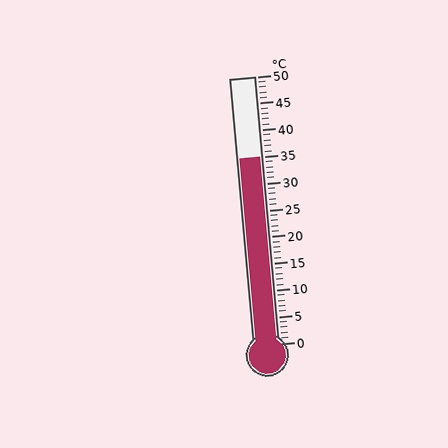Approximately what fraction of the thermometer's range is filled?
The thermometer is filled to approximately 70% of its range.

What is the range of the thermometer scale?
The thermometer scale ranges from 0°C to 50°C.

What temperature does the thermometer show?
The thermometer shows approximately 35°C.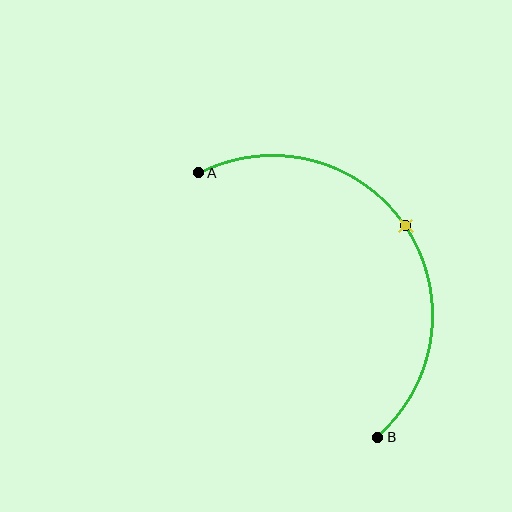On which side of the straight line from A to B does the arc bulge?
The arc bulges above and to the right of the straight line connecting A and B.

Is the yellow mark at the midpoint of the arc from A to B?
Yes. The yellow mark lies on the arc at equal arc-length from both A and B — it is the arc midpoint.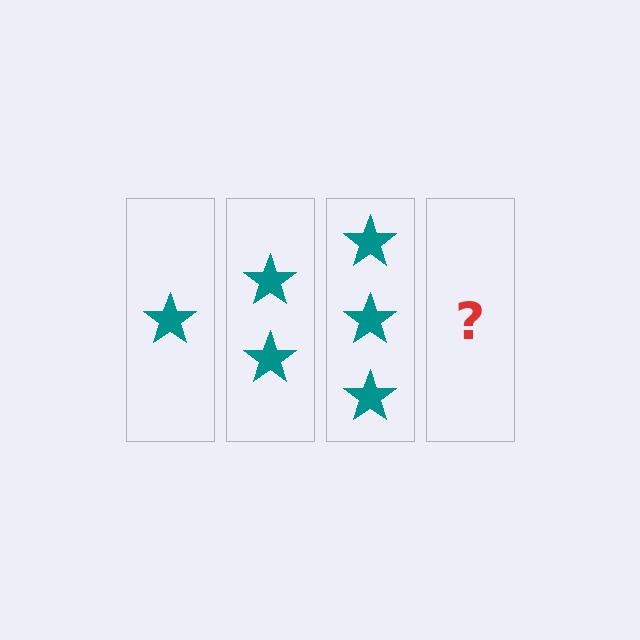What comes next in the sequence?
The next element should be 4 stars.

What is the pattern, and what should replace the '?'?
The pattern is that each step adds one more star. The '?' should be 4 stars.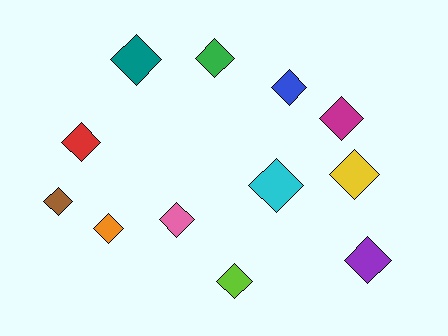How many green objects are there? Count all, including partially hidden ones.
There is 1 green object.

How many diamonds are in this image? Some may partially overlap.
There are 12 diamonds.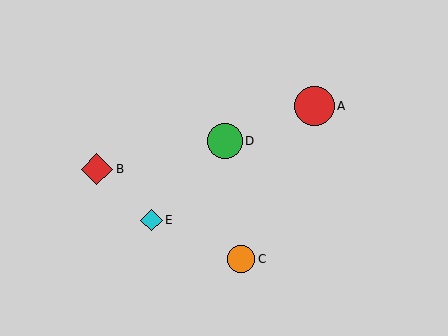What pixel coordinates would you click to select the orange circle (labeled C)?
Click at (241, 259) to select the orange circle C.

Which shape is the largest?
The red circle (labeled A) is the largest.